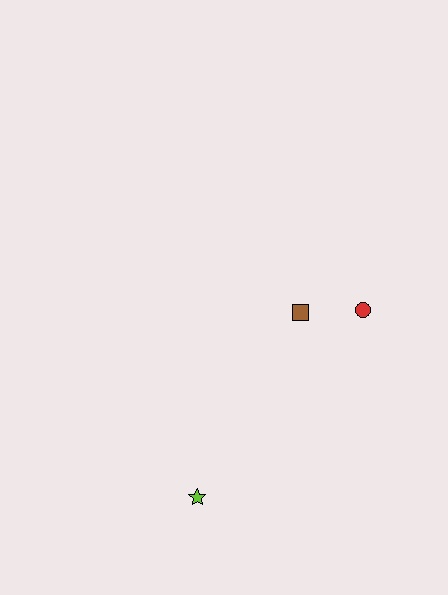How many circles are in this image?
There is 1 circle.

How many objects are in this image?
There are 3 objects.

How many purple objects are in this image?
There are no purple objects.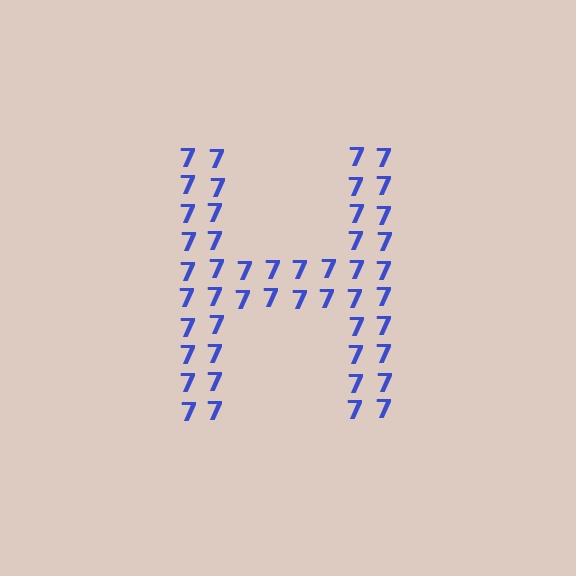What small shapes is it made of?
It is made of small digit 7's.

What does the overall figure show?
The overall figure shows the letter H.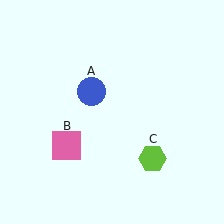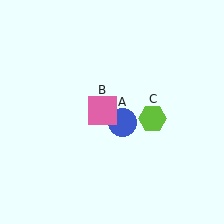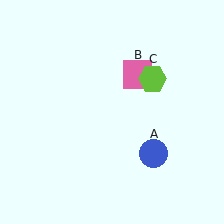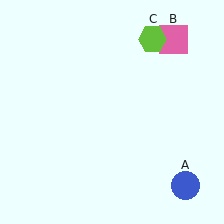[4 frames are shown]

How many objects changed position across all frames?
3 objects changed position: blue circle (object A), pink square (object B), lime hexagon (object C).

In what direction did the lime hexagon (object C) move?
The lime hexagon (object C) moved up.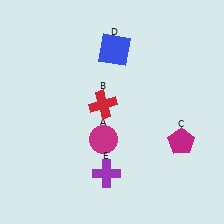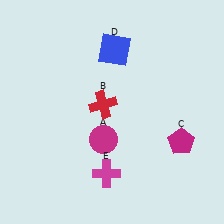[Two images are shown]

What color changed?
The cross (E) changed from purple in Image 1 to magenta in Image 2.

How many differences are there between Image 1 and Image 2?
There is 1 difference between the two images.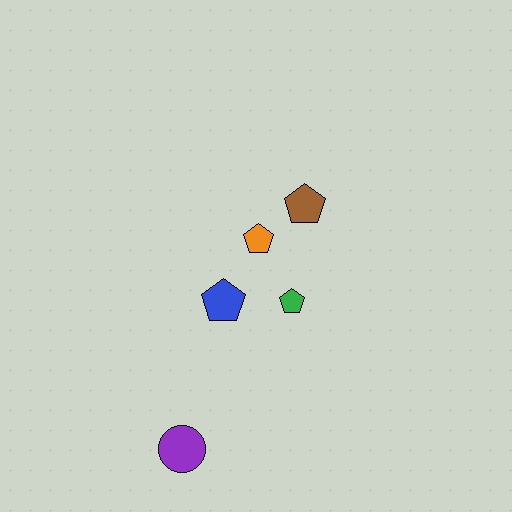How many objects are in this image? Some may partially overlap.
There are 5 objects.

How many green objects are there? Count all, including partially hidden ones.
There is 1 green object.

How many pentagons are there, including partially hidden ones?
There are 4 pentagons.